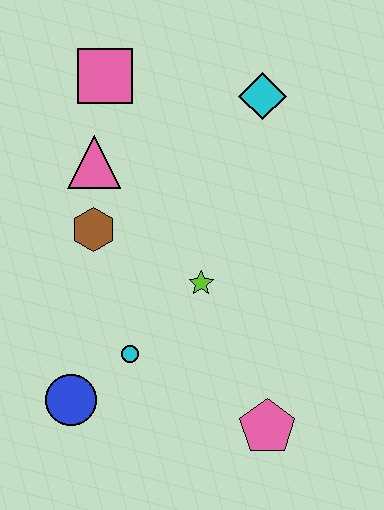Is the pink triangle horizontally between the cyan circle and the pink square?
No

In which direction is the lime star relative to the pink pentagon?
The lime star is above the pink pentagon.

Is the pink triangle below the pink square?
Yes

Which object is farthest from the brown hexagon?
The pink pentagon is farthest from the brown hexagon.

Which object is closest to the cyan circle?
The blue circle is closest to the cyan circle.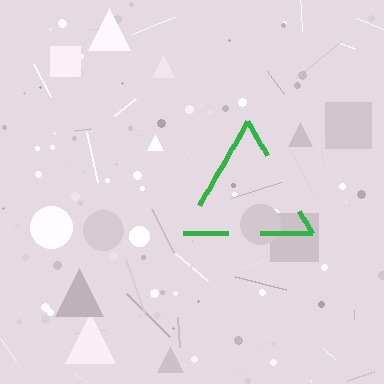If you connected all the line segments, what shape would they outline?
They would outline a triangle.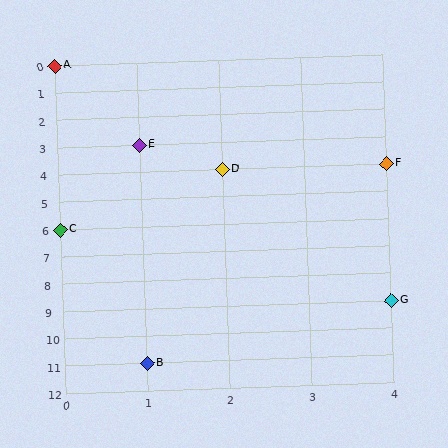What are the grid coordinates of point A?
Point A is at grid coordinates (0, 0).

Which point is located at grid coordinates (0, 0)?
Point A is at (0, 0).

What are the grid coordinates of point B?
Point B is at grid coordinates (1, 11).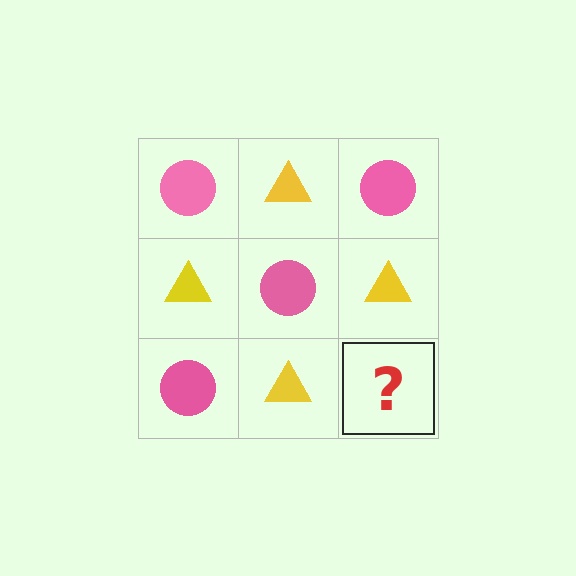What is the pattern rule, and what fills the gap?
The rule is that it alternates pink circle and yellow triangle in a checkerboard pattern. The gap should be filled with a pink circle.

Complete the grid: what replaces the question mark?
The question mark should be replaced with a pink circle.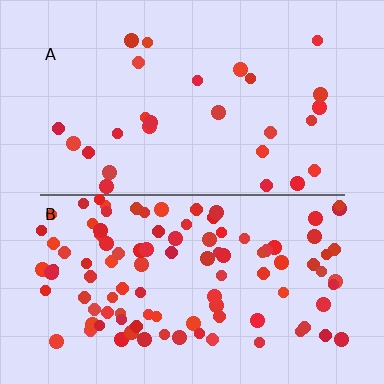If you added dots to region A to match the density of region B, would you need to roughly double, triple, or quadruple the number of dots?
Approximately quadruple.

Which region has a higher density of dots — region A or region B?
B (the bottom).